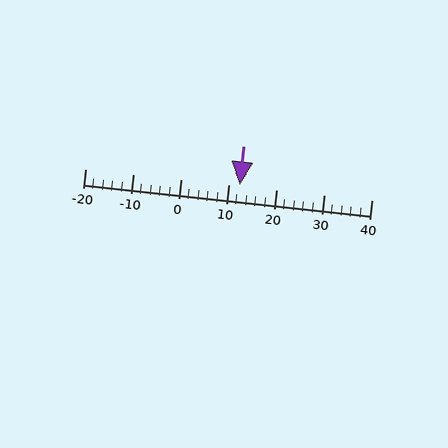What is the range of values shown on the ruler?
The ruler shows values from -20 to 40.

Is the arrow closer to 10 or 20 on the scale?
The arrow is closer to 10.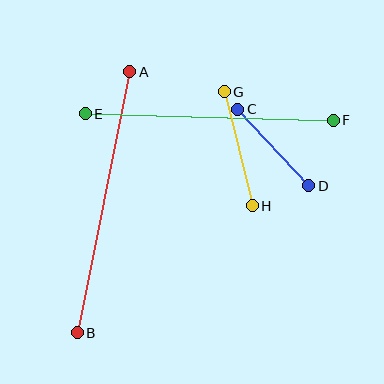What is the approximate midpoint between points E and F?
The midpoint is at approximately (209, 117) pixels.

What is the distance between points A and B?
The distance is approximately 266 pixels.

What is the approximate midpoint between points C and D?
The midpoint is at approximately (273, 147) pixels.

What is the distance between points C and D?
The distance is approximately 104 pixels.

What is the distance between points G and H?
The distance is approximately 117 pixels.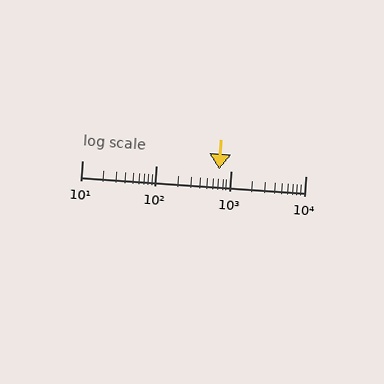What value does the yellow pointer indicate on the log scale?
The pointer indicates approximately 700.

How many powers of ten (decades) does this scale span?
The scale spans 3 decades, from 10 to 10000.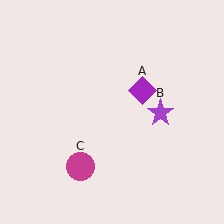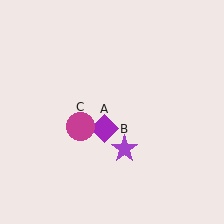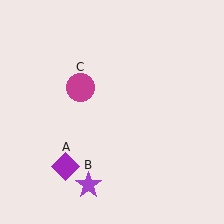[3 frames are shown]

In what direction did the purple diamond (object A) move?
The purple diamond (object A) moved down and to the left.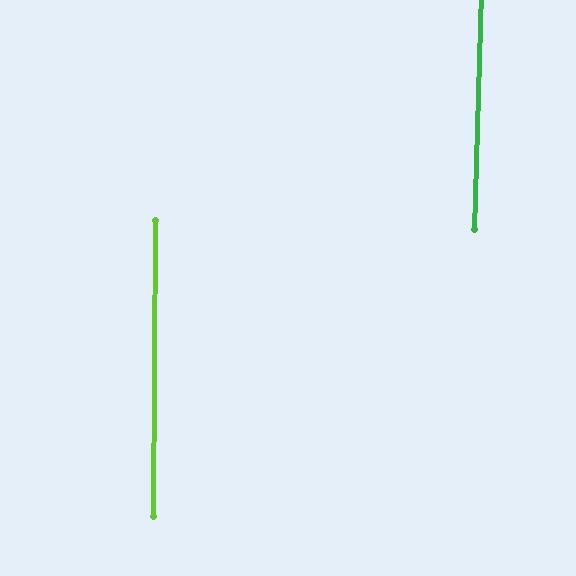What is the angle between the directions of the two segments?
Approximately 1 degree.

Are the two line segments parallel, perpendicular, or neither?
Parallel — their directions differ by only 1.3°.